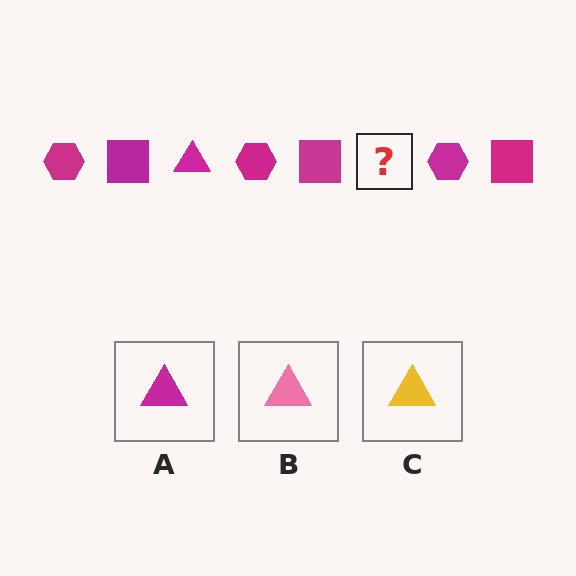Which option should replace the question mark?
Option A.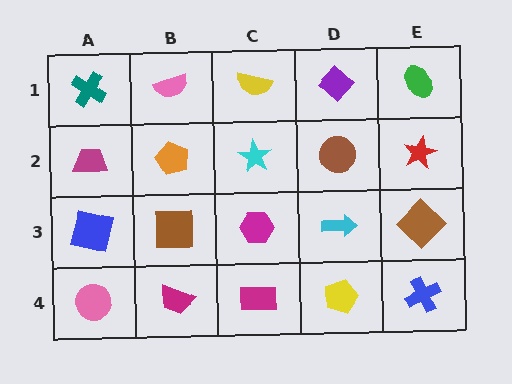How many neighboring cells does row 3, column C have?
4.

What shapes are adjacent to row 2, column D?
A purple diamond (row 1, column D), a cyan arrow (row 3, column D), a cyan star (row 2, column C), a red star (row 2, column E).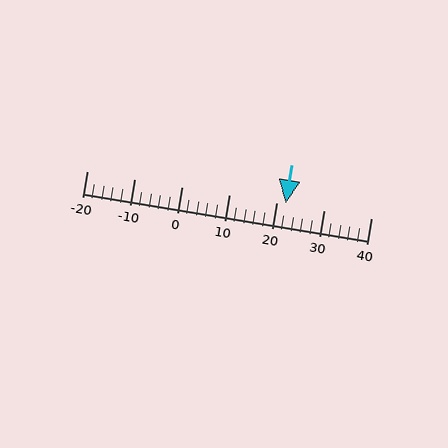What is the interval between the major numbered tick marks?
The major tick marks are spaced 10 units apart.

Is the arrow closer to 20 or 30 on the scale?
The arrow is closer to 20.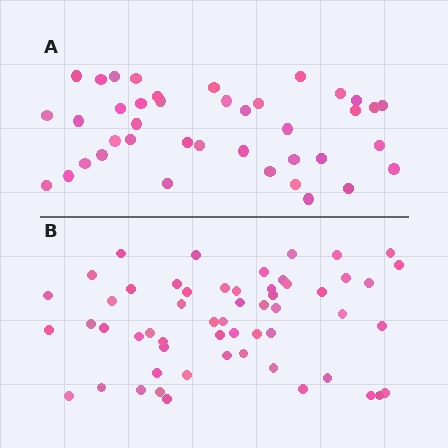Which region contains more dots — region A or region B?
Region B (the bottom region) has more dots.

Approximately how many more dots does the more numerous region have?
Region B has approximately 15 more dots than region A.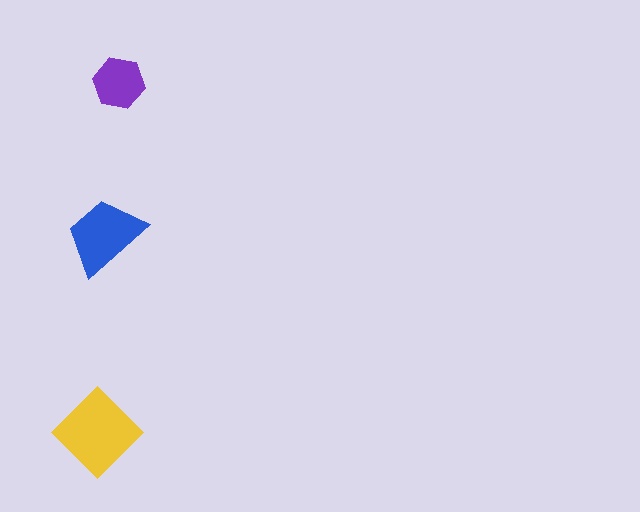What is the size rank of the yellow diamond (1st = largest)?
1st.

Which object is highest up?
The purple hexagon is topmost.